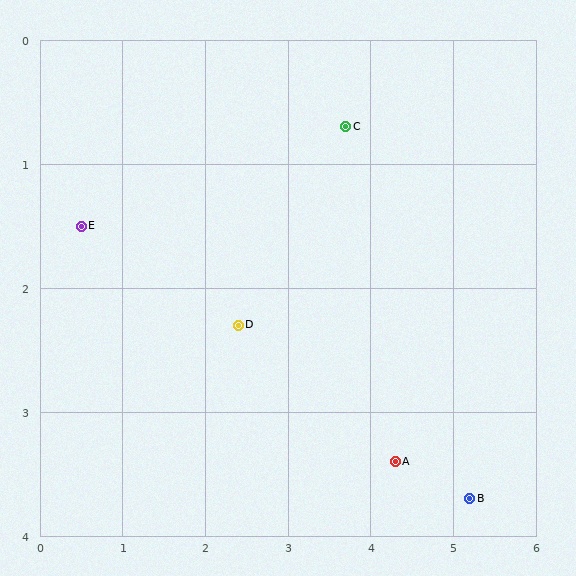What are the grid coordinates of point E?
Point E is at approximately (0.5, 1.5).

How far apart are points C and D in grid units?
Points C and D are about 2.1 grid units apart.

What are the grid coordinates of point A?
Point A is at approximately (4.3, 3.4).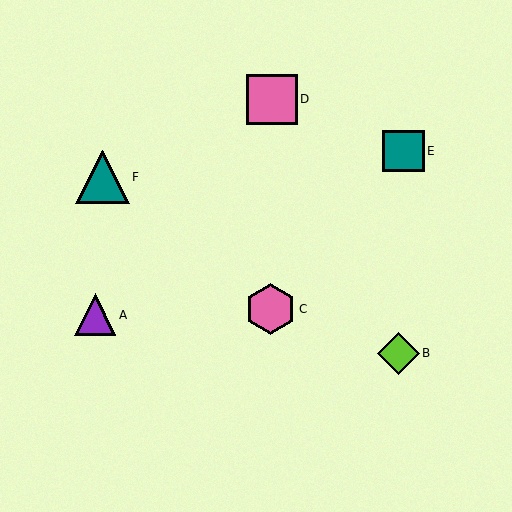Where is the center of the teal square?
The center of the teal square is at (403, 151).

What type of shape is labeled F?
Shape F is a teal triangle.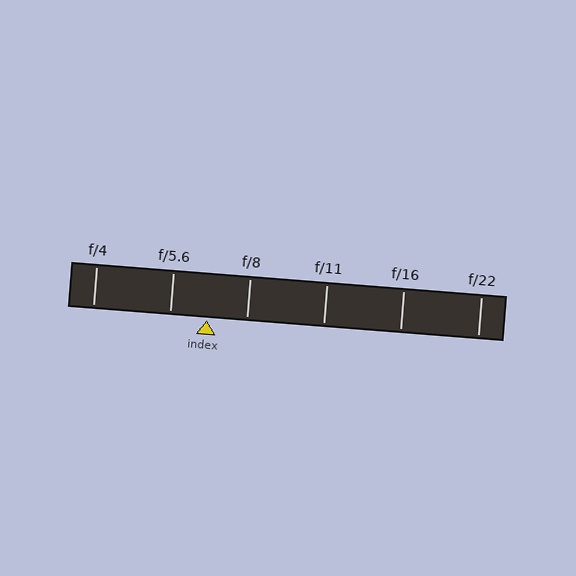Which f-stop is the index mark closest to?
The index mark is closest to f/5.6.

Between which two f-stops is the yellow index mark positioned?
The index mark is between f/5.6 and f/8.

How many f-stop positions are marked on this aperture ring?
There are 6 f-stop positions marked.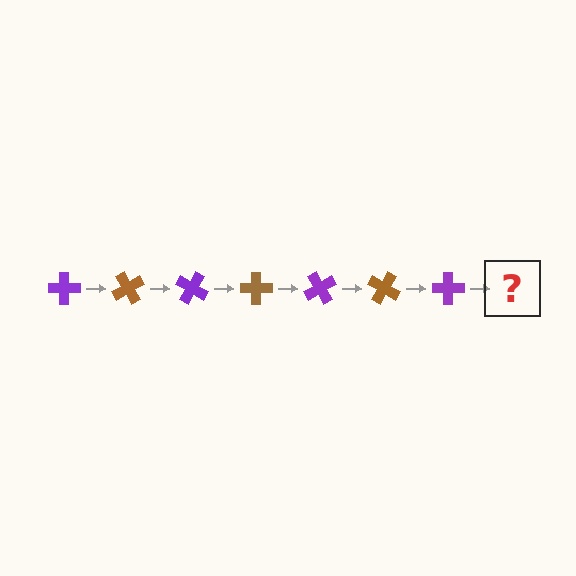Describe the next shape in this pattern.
It should be a brown cross, rotated 420 degrees from the start.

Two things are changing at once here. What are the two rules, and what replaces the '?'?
The two rules are that it rotates 60 degrees each step and the color cycles through purple and brown. The '?' should be a brown cross, rotated 420 degrees from the start.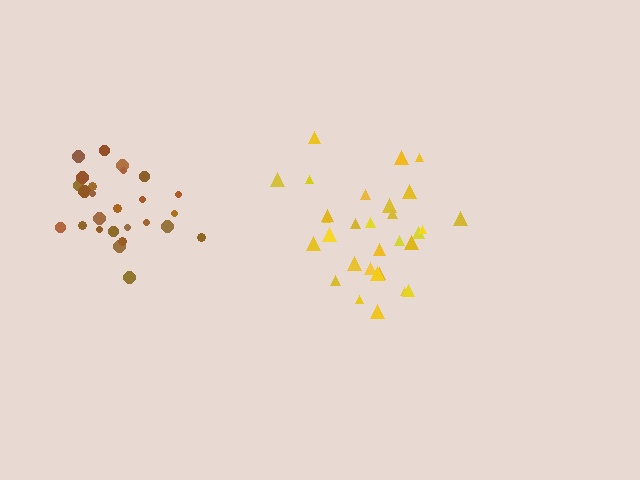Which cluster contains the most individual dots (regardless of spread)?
Yellow (30).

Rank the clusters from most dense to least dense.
brown, yellow.